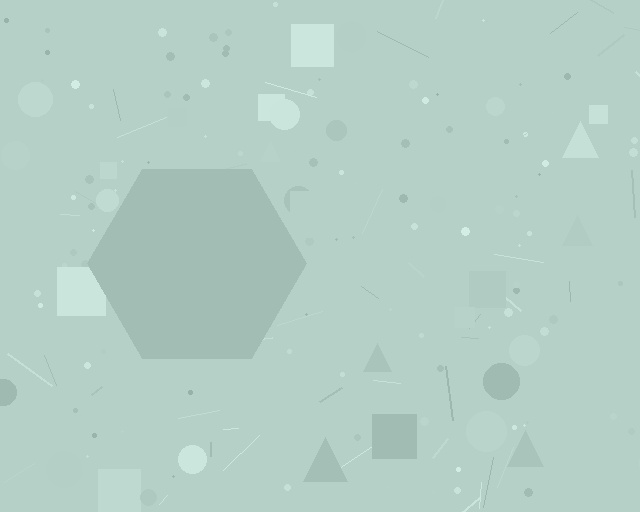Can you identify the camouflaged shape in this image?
The camouflaged shape is a hexagon.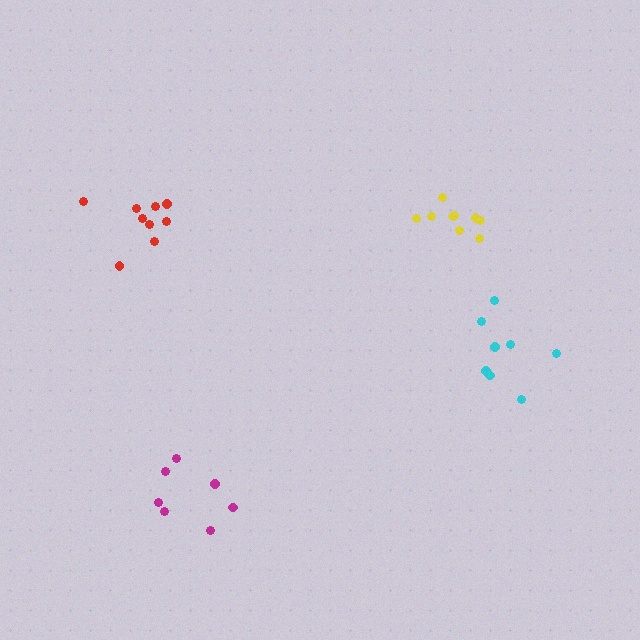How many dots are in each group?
Group 1: 7 dots, Group 2: 9 dots, Group 3: 8 dots, Group 4: 9 dots (33 total).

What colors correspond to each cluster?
The clusters are colored: magenta, yellow, cyan, red.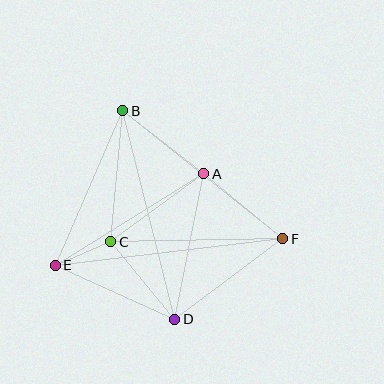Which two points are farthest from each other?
Points E and F are farthest from each other.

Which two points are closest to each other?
Points C and E are closest to each other.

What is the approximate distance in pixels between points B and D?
The distance between B and D is approximately 215 pixels.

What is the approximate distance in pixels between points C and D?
The distance between C and D is approximately 100 pixels.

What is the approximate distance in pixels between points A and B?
The distance between A and B is approximately 103 pixels.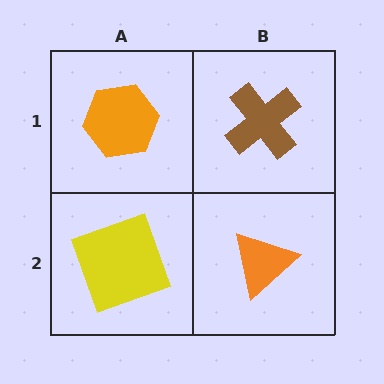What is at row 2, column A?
A yellow square.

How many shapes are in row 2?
2 shapes.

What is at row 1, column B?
A brown cross.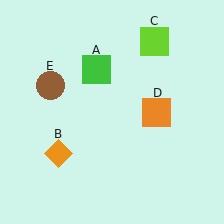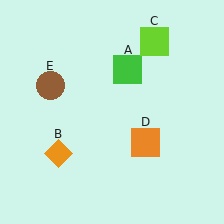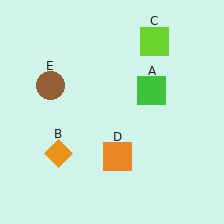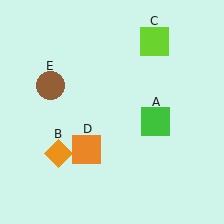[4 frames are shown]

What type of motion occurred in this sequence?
The green square (object A), orange square (object D) rotated clockwise around the center of the scene.